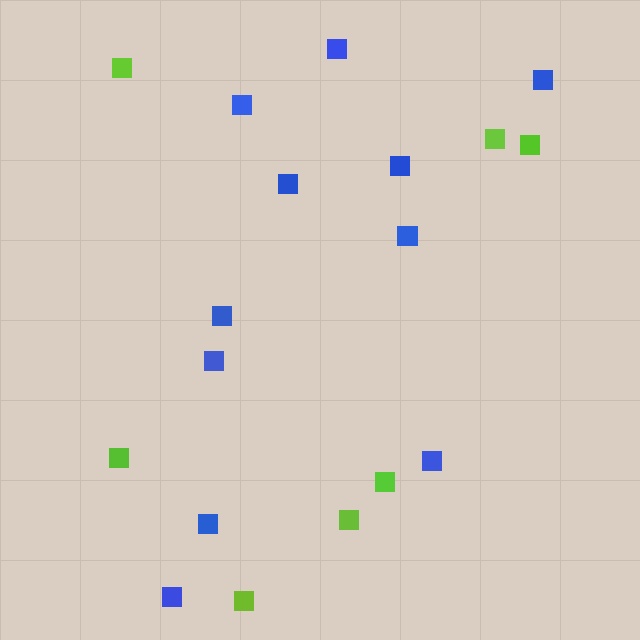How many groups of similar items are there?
There are 2 groups: one group of blue squares (11) and one group of lime squares (7).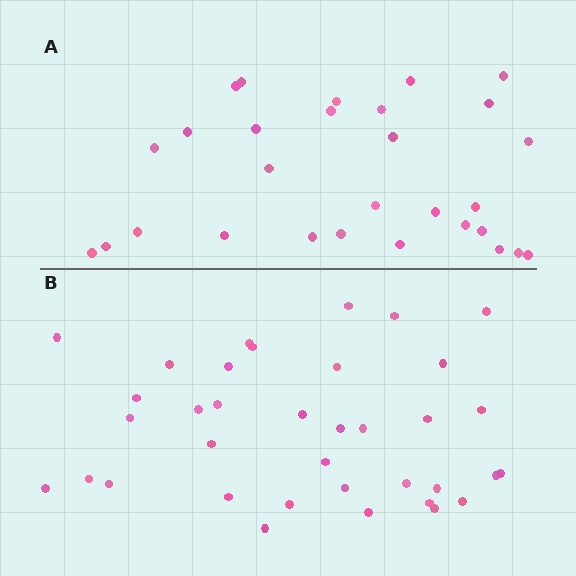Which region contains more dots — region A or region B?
Region B (the bottom region) has more dots.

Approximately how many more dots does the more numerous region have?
Region B has roughly 8 or so more dots than region A.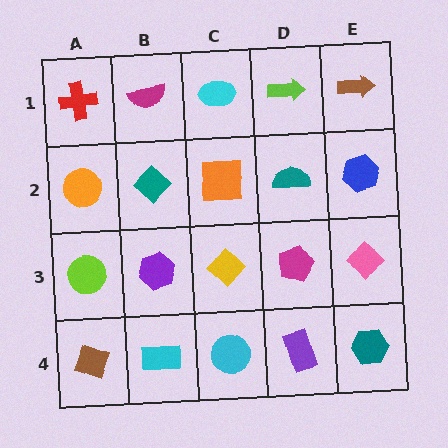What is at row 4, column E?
A teal hexagon.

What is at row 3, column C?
A yellow diamond.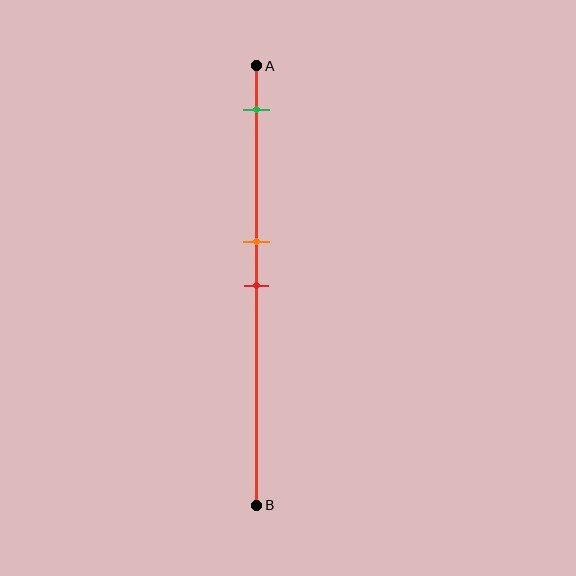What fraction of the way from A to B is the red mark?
The red mark is approximately 50% (0.5) of the way from A to B.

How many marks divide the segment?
There are 3 marks dividing the segment.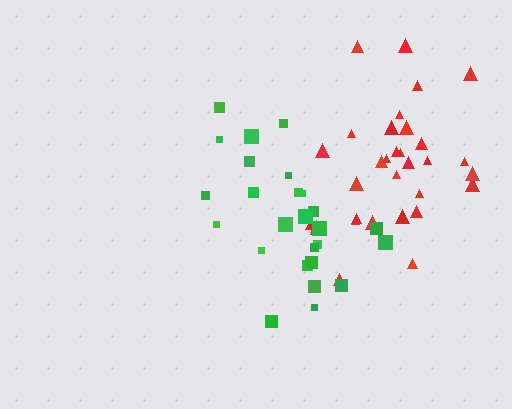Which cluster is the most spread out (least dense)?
Red.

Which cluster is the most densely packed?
Green.